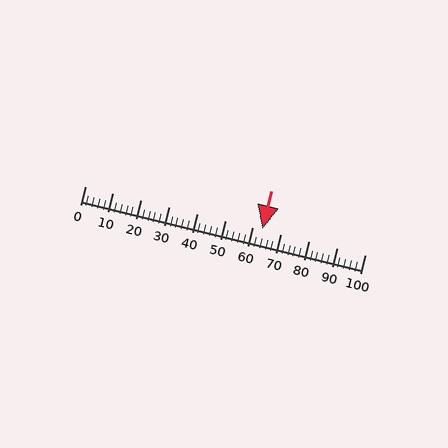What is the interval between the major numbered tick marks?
The major tick marks are spaced 10 units apart.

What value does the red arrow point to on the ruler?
The red arrow points to approximately 63.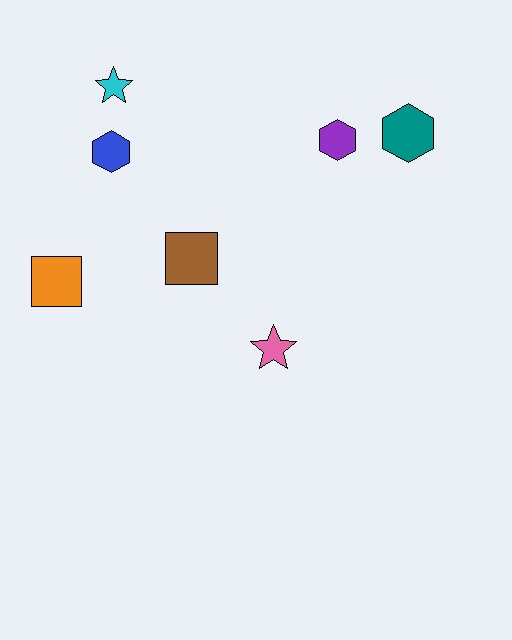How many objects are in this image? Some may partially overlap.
There are 7 objects.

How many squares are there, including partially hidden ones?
There are 2 squares.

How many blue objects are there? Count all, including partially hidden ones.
There is 1 blue object.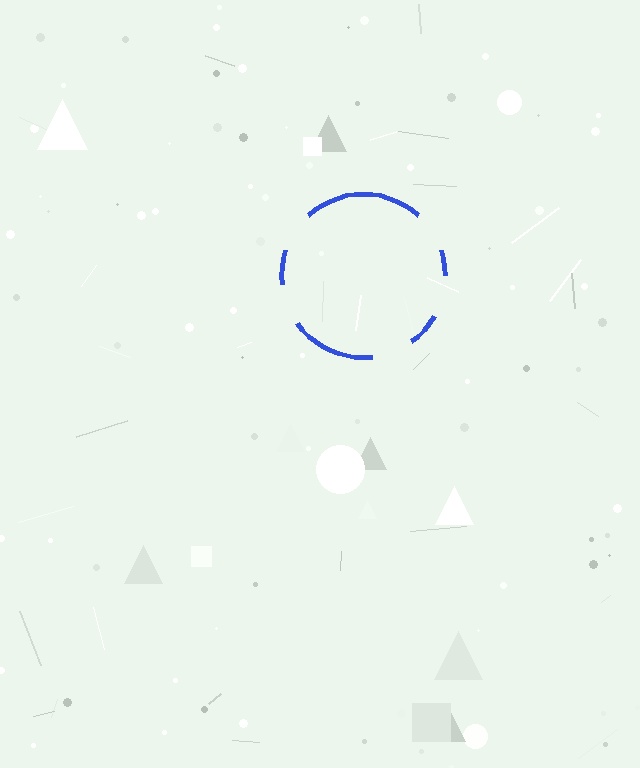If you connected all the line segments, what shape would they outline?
They would outline a circle.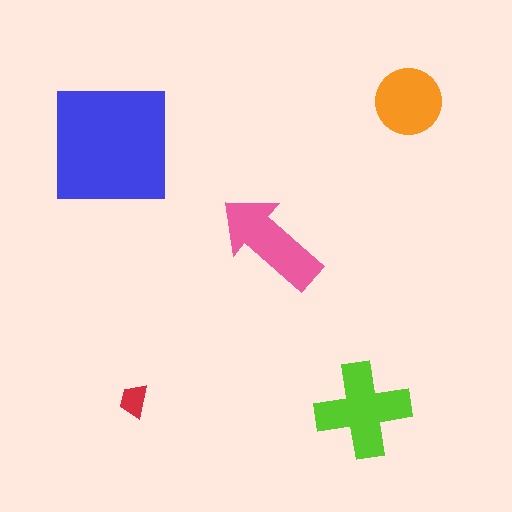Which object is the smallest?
The red trapezoid.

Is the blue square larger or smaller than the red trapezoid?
Larger.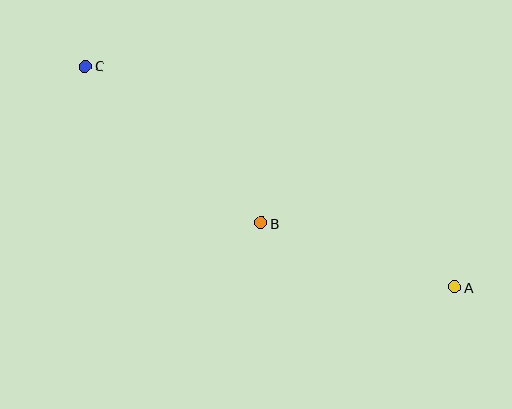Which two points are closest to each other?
Points A and B are closest to each other.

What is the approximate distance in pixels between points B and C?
The distance between B and C is approximately 235 pixels.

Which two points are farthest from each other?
Points A and C are farthest from each other.